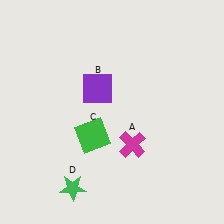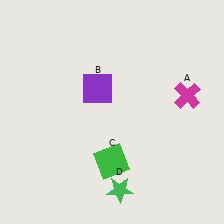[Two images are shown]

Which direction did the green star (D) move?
The green star (D) moved right.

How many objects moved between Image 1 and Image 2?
3 objects moved between the two images.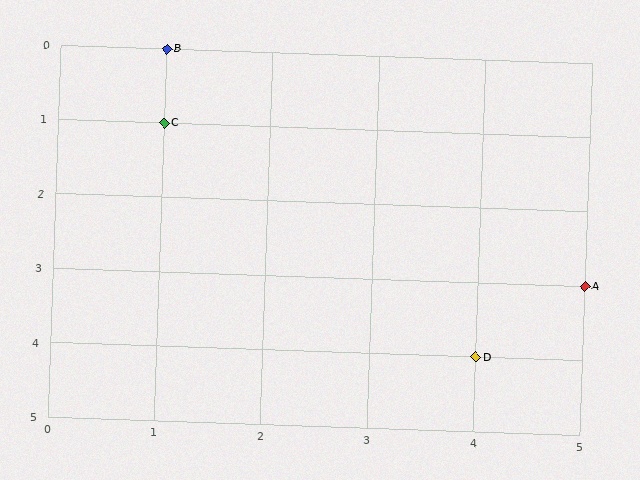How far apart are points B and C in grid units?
Points B and C are 1 row apart.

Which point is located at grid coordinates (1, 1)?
Point C is at (1, 1).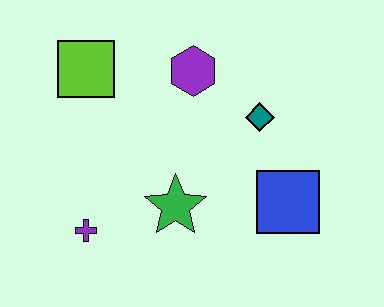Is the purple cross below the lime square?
Yes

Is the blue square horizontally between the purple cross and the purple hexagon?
No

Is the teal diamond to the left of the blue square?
Yes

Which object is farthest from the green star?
The lime square is farthest from the green star.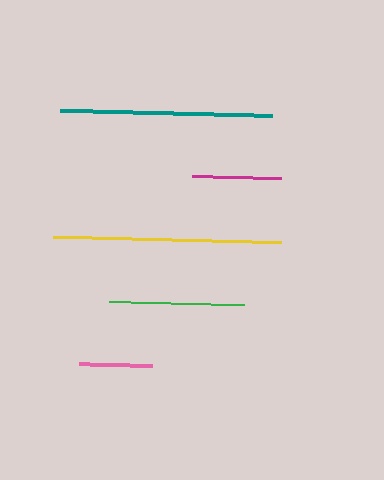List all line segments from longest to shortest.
From longest to shortest: yellow, teal, green, magenta, pink.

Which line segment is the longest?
The yellow line is the longest at approximately 228 pixels.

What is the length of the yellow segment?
The yellow segment is approximately 228 pixels long.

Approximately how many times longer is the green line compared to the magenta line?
The green line is approximately 1.5 times the length of the magenta line.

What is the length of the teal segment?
The teal segment is approximately 213 pixels long.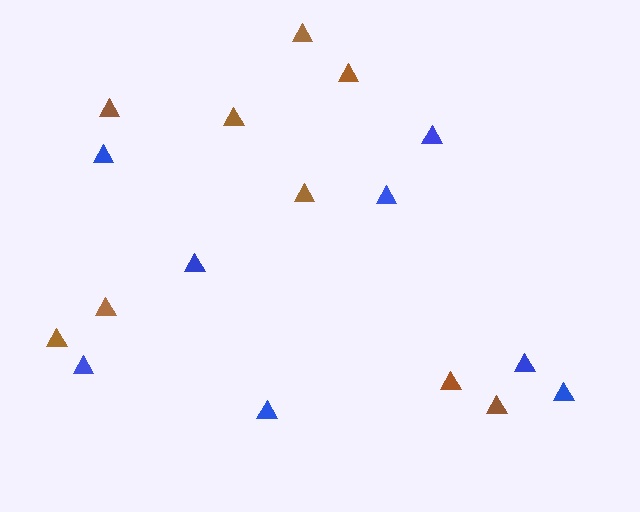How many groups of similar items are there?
There are 2 groups: one group of brown triangles (9) and one group of blue triangles (8).